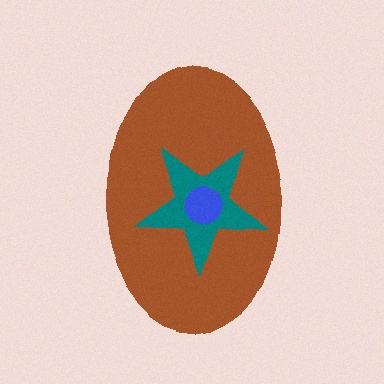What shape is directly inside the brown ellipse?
The teal star.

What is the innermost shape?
The blue circle.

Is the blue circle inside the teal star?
Yes.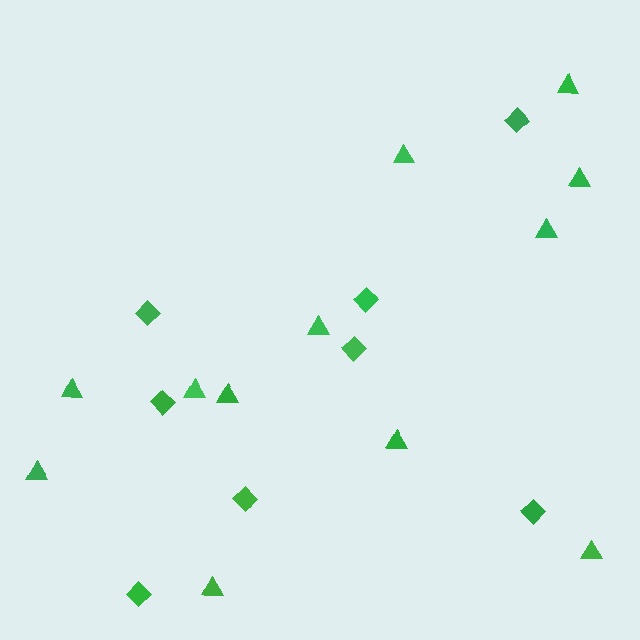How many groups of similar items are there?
There are 2 groups: one group of triangles (12) and one group of diamonds (8).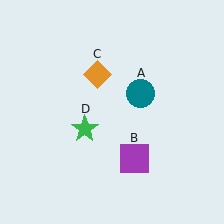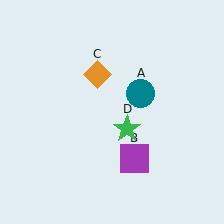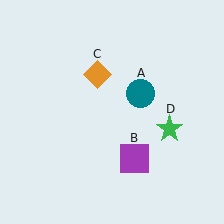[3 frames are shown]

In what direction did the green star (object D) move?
The green star (object D) moved right.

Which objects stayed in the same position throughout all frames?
Teal circle (object A) and purple square (object B) and orange diamond (object C) remained stationary.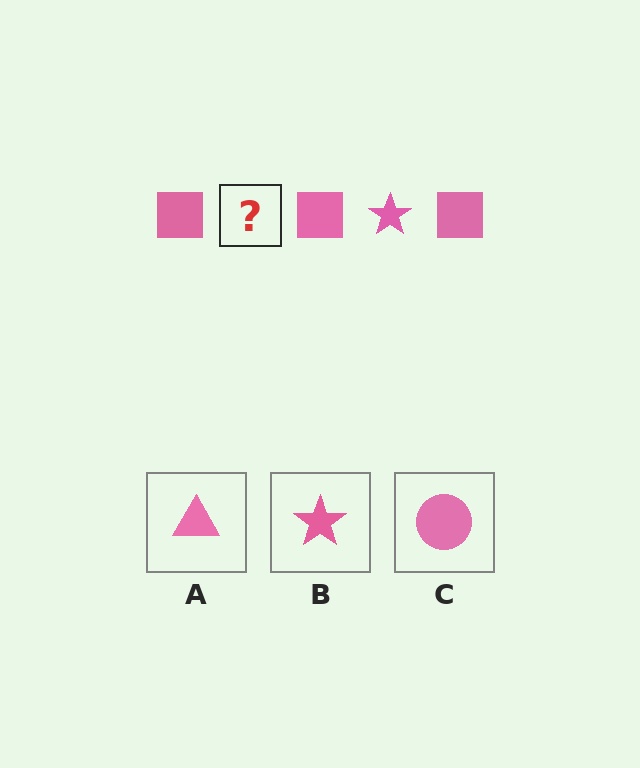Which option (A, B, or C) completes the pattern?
B.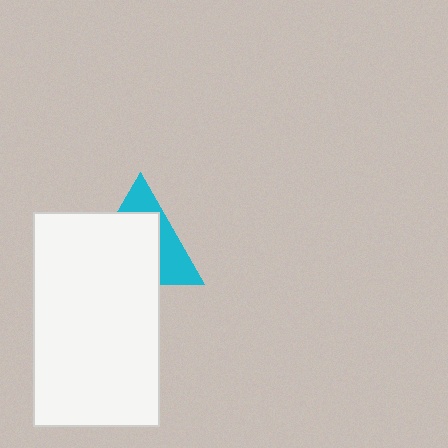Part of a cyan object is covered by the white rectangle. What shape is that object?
It is a triangle.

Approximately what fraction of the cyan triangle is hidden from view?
Roughly 63% of the cyan triangle is hidden behind the white rectangle.